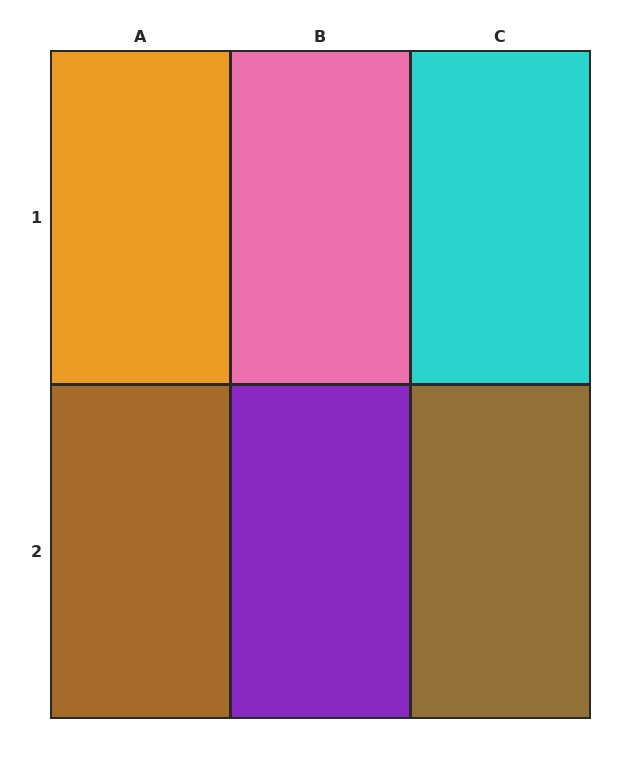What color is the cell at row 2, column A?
Brown.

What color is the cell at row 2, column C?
Brown.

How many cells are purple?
1 cell is purple.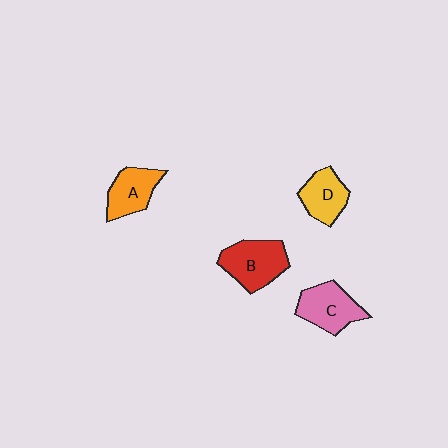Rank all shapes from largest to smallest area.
From largest to smallest: B (red), C (pink), A (orange), D (yellow).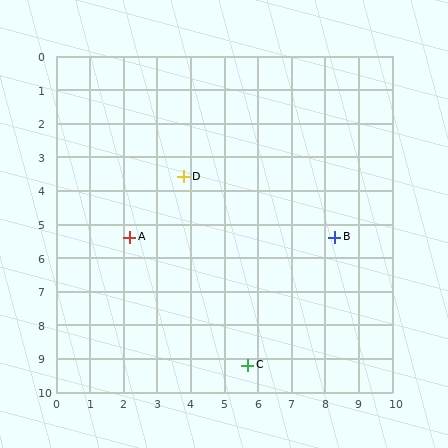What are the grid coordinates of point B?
Point B is at approximately (8.3, 5.4).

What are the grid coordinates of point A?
Point A is at approximately (2.2, 5.4).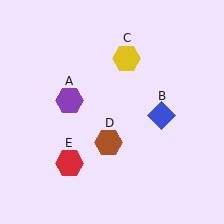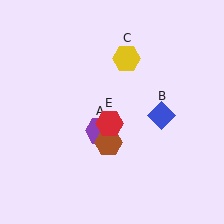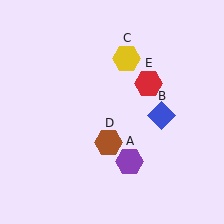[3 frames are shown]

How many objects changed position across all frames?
2 objects changed position: purple hexagon (object A), red hexagon (object E).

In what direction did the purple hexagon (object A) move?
The purple hexagon (object A) moved down and to the right.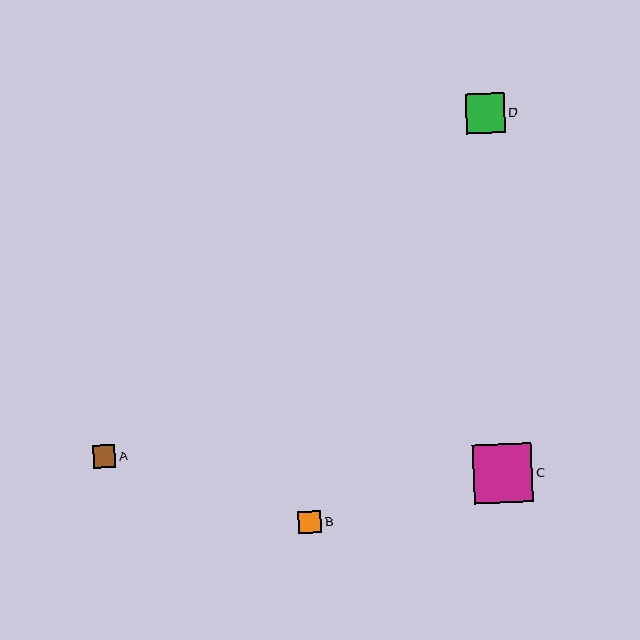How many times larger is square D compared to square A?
Square D is approximately 1.8 times the size of square A.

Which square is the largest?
Square C is the largest with a size of approximately 59 pixels.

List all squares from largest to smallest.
From largest to smallest: C, D, B, A.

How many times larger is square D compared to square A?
Square D is approximately 1.8 times the size of square A.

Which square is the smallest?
Square A is the smallest with a size of approximately 22 pixels.